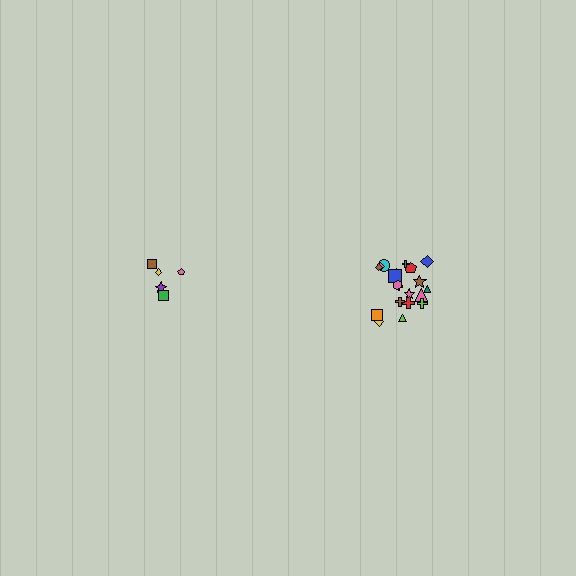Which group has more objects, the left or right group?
The right group.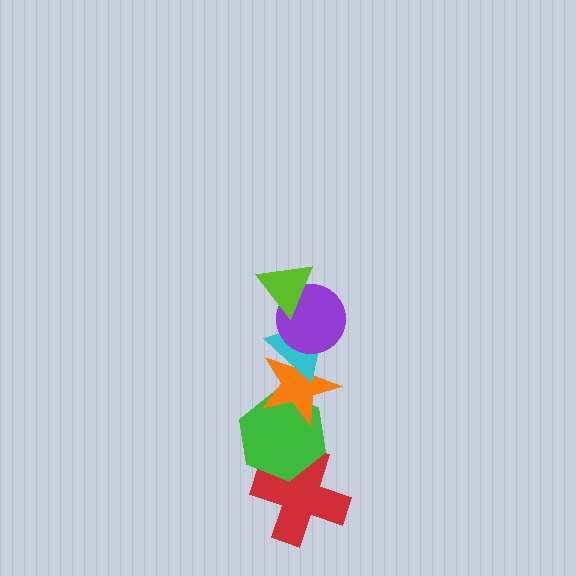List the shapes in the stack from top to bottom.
From top to bottom: the lime triangle, the purple circle, the cyan triangle, the orange star, the green hexagon, the red cross.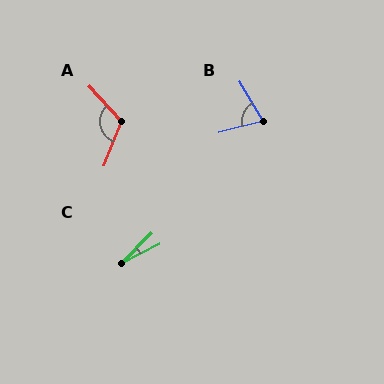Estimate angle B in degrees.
Approximately 74 degrees.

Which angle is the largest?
A, at approximately 116 degrees.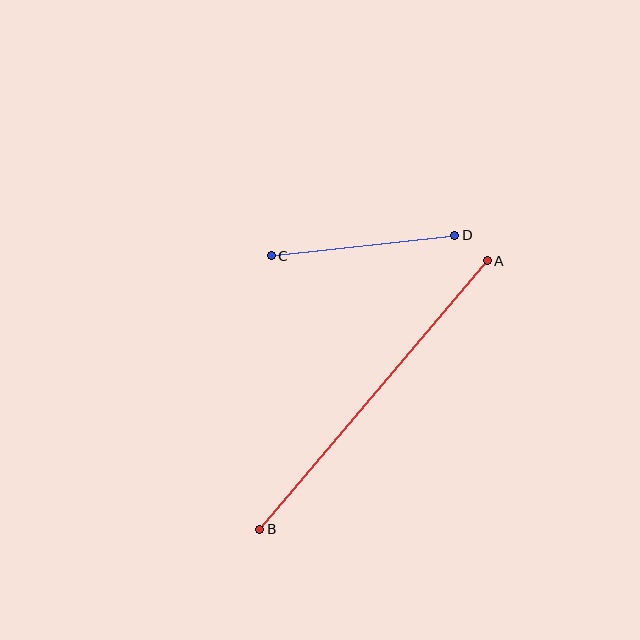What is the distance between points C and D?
The distance is approximately 185 pixels.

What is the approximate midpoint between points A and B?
The midpoint is at approximately (374, 395) pixels.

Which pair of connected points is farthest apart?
Points A and B are farthest apart.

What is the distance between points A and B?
The distance is approximately 352 pixels.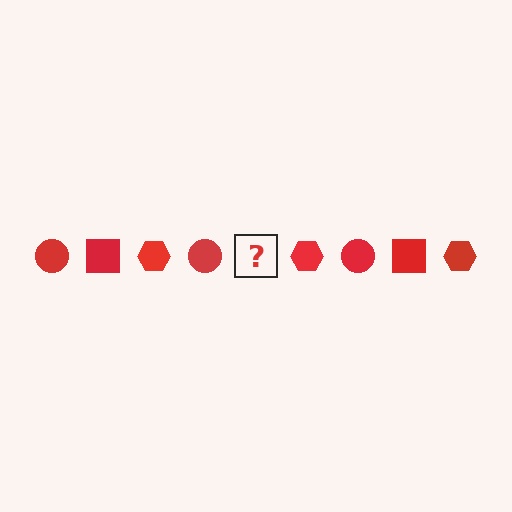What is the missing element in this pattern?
The missing element is a red square.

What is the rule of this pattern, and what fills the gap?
The rule is that the pattern cycles through circle, square, hexagon shapes in red. The gap should be filled with a red square.